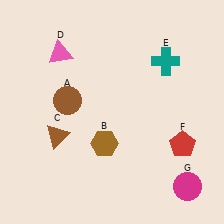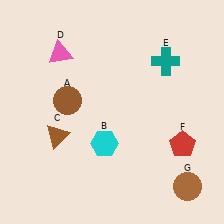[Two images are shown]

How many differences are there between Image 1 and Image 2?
There are 2 differences between the two images.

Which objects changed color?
B changed from brown to cyan. G changed from magenta to brown.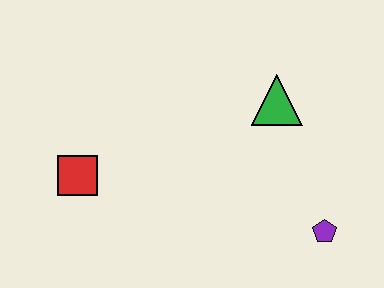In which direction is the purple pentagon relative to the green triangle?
The purple pentagon is below the green triangle.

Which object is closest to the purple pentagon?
The green triangle is closest to the purple pentagon.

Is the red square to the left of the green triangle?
Yes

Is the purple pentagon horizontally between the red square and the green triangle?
No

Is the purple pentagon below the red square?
Yes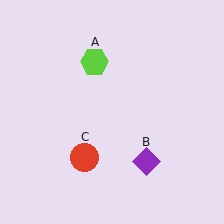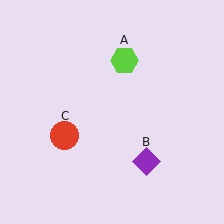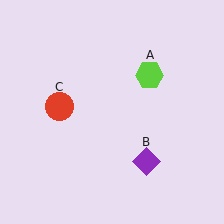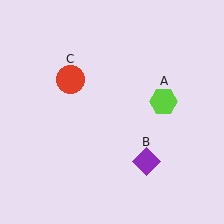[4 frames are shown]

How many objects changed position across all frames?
2 objects changed position: lime hexagon (object A), red circle (object C).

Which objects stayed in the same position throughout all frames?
Purple diamond (object B) remained stationary.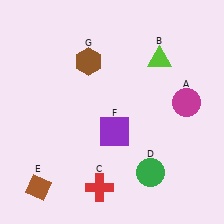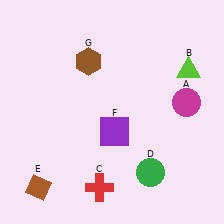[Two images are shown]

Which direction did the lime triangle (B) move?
The lime triangle (B) moved right.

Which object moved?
The lime triangle (B) moved right.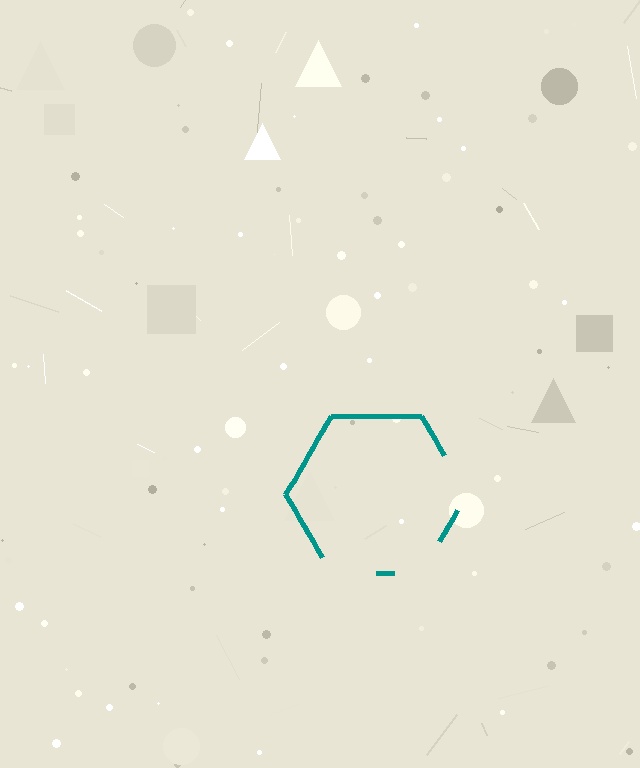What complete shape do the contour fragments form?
The contour fragments form a hexagon.